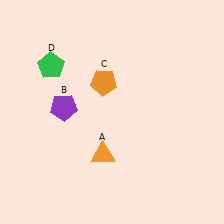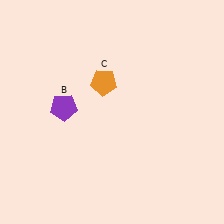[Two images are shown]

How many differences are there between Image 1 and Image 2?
There are 2 differences between the two images.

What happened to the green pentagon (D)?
The green pentagon (D) was removed in Image 2. It was in the top-left area of Image 1.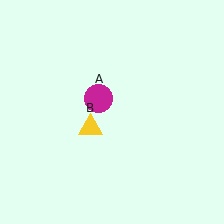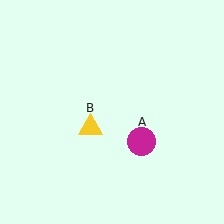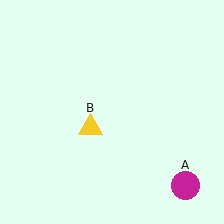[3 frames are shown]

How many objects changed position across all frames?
1 object changed position: magenta circle (object A).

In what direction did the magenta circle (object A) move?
The magenta circle (object A) moved down and to the right.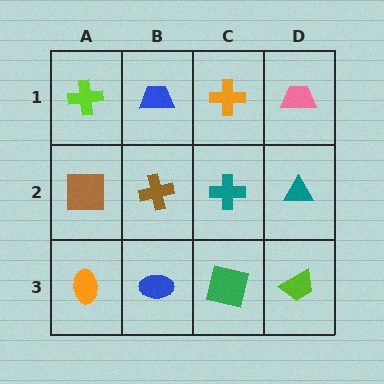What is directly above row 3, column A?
A brown square.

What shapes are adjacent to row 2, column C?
An orange cross (row 1, column C), a green square (row 3, column C), a brown cross (row 2, column B), a teal triangle (row 2, column D).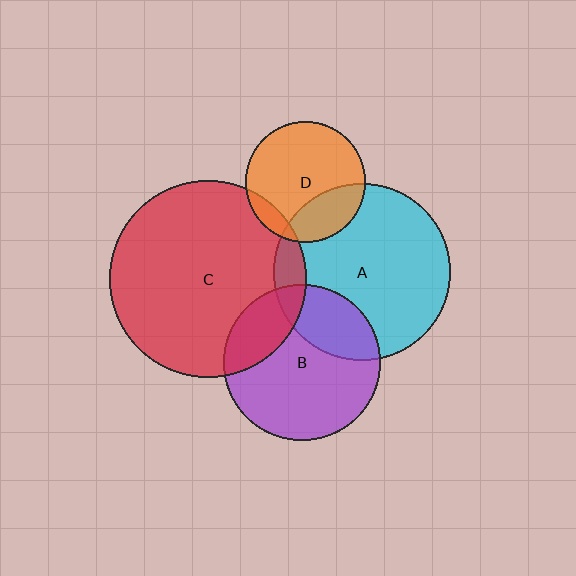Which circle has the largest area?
Circle C (red).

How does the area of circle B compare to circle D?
Approximately 1.7 times.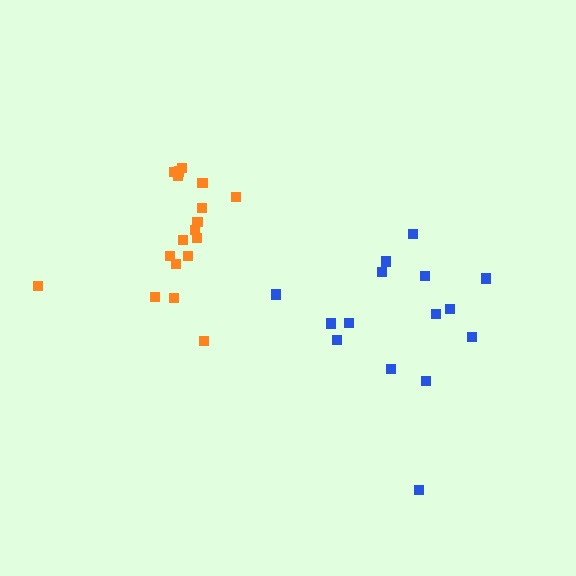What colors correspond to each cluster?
The clusters are colored: orange, blue.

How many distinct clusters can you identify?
There are 2 distinct clusters.